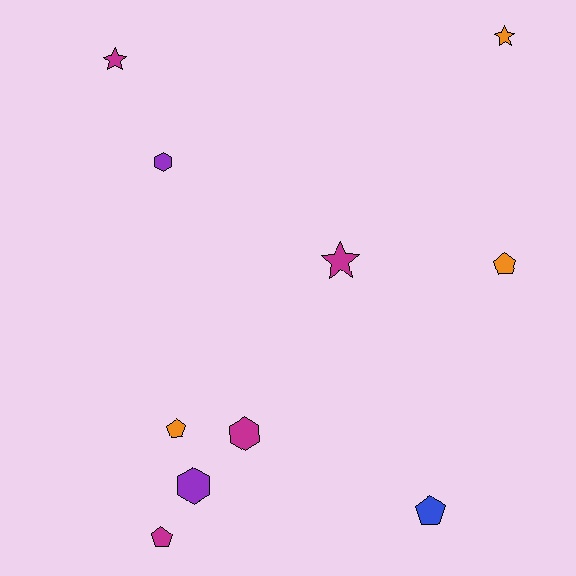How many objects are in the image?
There are 10 objects.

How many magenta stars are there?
There are 2 magenta stars.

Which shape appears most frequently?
Pentagon, with 4 objects.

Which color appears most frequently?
Magenta, with 4 objects.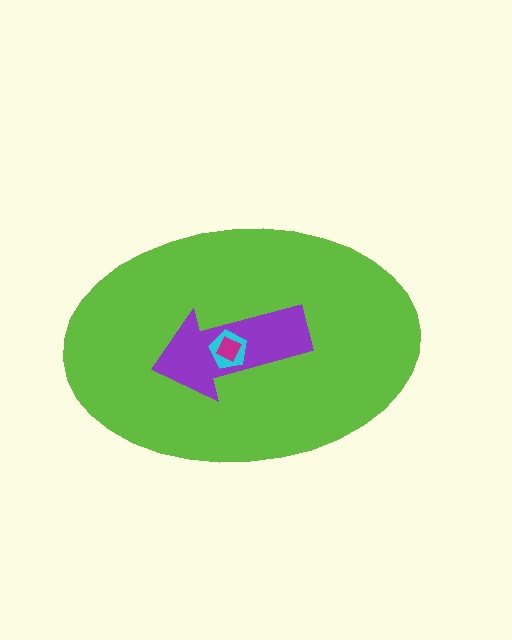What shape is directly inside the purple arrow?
The cyan pentagon.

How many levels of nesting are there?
4.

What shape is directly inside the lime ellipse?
The purple arrow.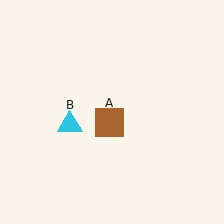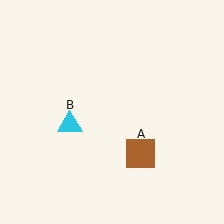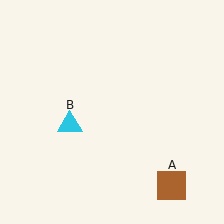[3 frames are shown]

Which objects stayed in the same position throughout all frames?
Cyan triangle (object B) remained stationary.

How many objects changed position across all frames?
1 object changed position: brown square (object A).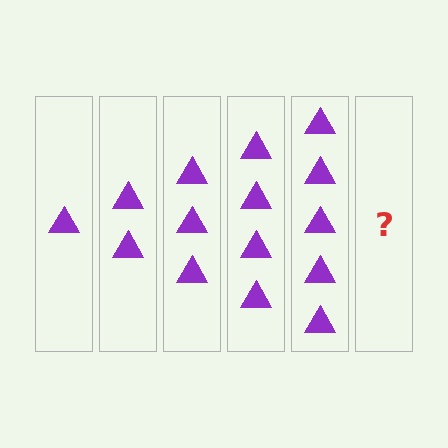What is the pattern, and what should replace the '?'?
The pattern is that each step adds one more triangle. The '?' should be 6 triangles.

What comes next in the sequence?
The next element should be 6 triangles.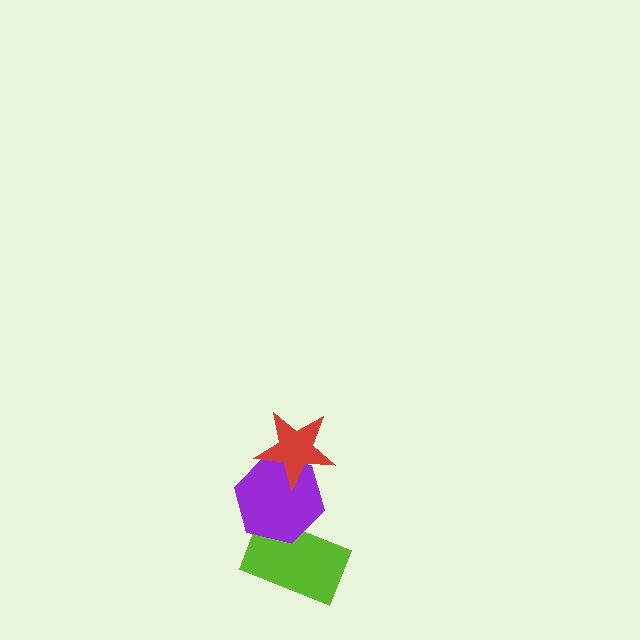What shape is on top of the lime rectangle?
The purple hexagon is on top of the lime rectangle.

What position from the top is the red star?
The red star is 1st from the top.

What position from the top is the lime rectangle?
The lime rectangle is 3rd from the top.